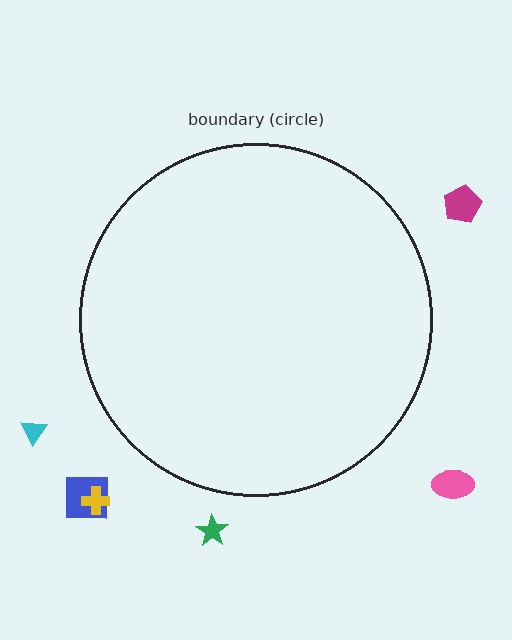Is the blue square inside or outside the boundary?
Outside.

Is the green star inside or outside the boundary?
Outside.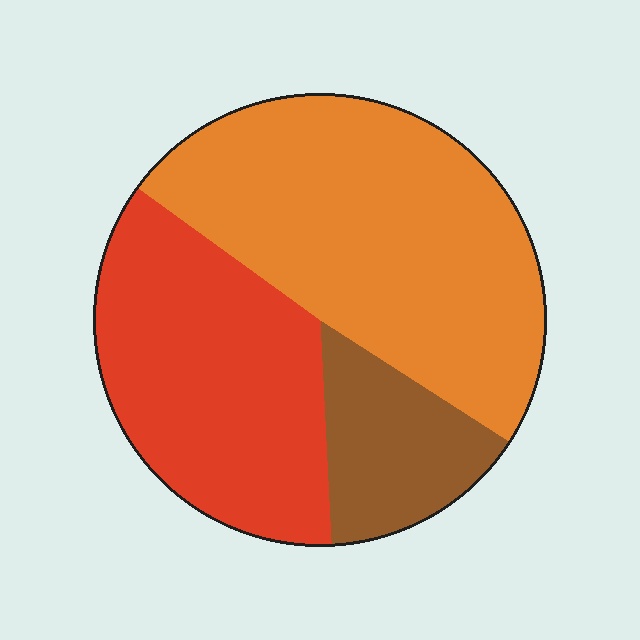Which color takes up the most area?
Orange, at roughly 50%.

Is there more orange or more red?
Orange.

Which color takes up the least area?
Brown, at roughly 15%.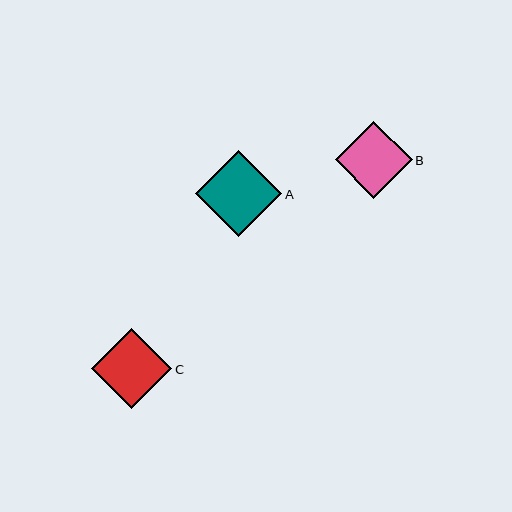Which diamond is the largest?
Diamond A is the largest with a size of approximately 86 pixels.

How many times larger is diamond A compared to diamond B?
Diamond A is approximately 1.1 times the size of diamond B.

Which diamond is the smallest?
Diamond B is the smallest with a size of approximately 77 pixels.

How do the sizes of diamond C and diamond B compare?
Diamond C and diamond B are approximately the same size.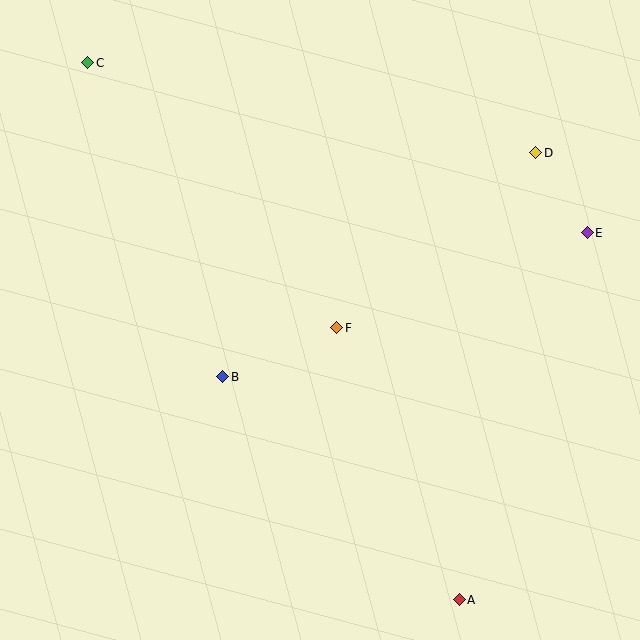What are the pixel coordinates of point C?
Point C is at (88, 63).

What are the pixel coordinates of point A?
Point A is at (459, 600).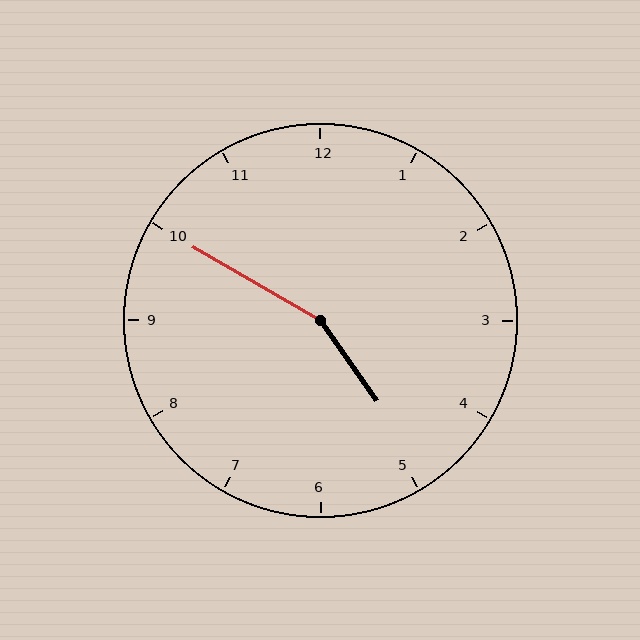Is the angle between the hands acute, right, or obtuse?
It is obtuse.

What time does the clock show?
4:50.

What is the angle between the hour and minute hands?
Approximately 155 degrees.